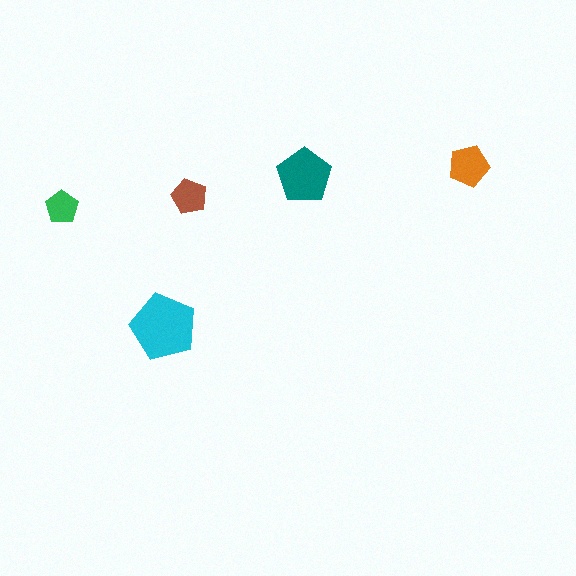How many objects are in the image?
There are 5 objects in the image.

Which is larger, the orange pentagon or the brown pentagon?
The orange one.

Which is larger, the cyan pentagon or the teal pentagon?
The cyan one.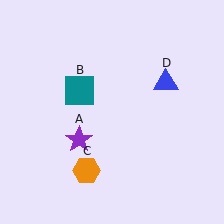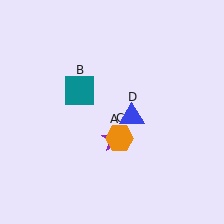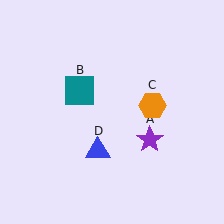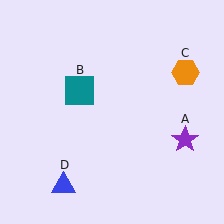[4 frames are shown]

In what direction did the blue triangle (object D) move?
The blue triangle (object D) moved down and to the left.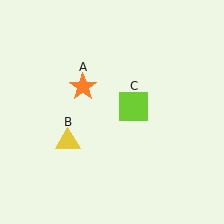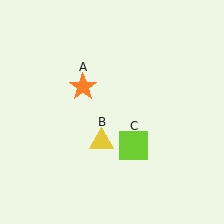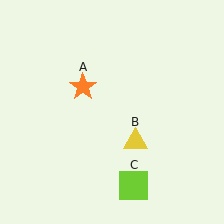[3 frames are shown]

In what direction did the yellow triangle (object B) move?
The yellow triangle (object B) moved right.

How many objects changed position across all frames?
2 objects changed position: yellow triangle (object B), lime square (object C).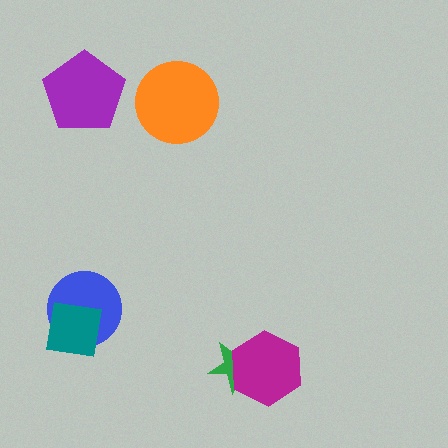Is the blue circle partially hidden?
Yes, it is partially covered by another shape.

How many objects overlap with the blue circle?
1 object overlaps with the blue circle.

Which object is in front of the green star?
The magenta hexagon is in front of the green star.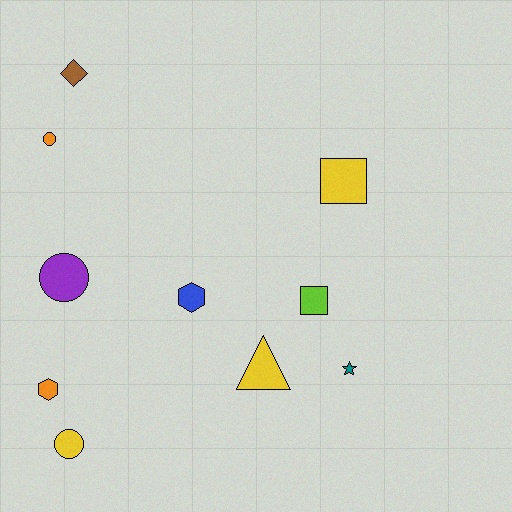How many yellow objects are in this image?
There are 3 yellow objects.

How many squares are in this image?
There are 2 squares.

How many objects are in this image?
There are 10 objects.